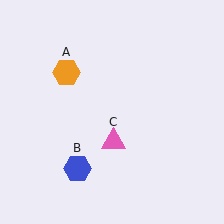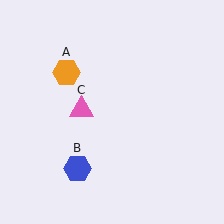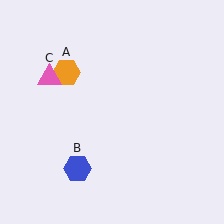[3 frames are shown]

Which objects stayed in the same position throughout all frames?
Orange hexagon (object A) and blue hexagon (object B) remained stationary.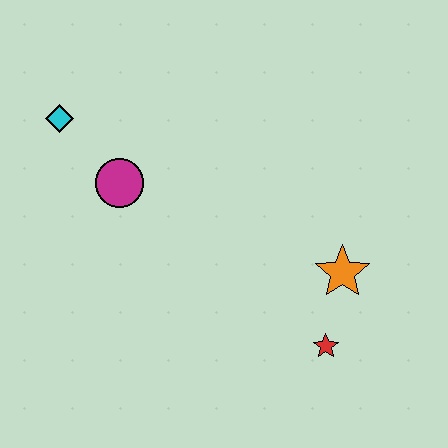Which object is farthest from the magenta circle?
The red star is farthest from the magenta circle.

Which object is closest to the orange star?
The red star is closest to the orange star.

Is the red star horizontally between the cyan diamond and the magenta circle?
No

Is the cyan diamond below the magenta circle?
No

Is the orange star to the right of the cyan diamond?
Yes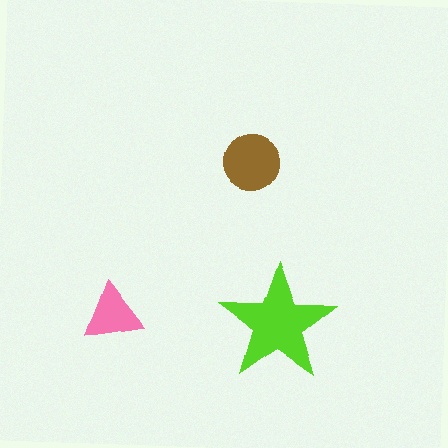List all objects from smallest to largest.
The pink triangle, the brown circle, the lime star.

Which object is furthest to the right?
The lime star is rightmost.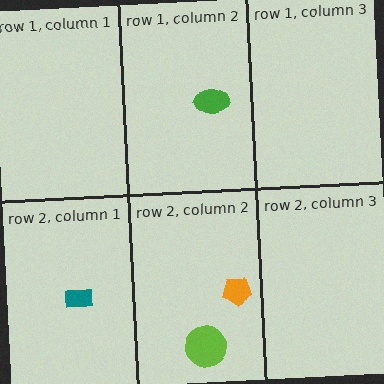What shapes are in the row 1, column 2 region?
The green ellipse.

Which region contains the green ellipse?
The row 1, column 2 region.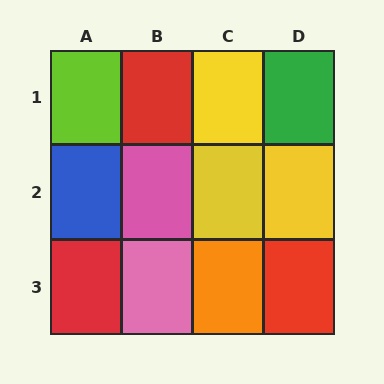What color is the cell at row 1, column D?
Green.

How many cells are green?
1 cell is green.